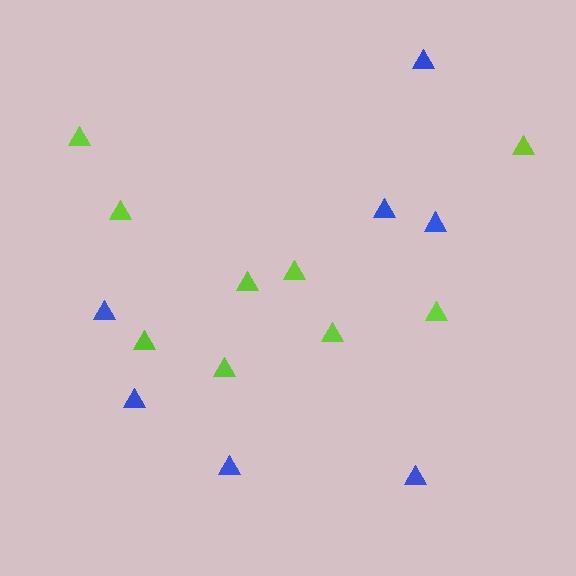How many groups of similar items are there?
There are 2 groups: one group of blue triangles (7) and one group of lime triangles (9).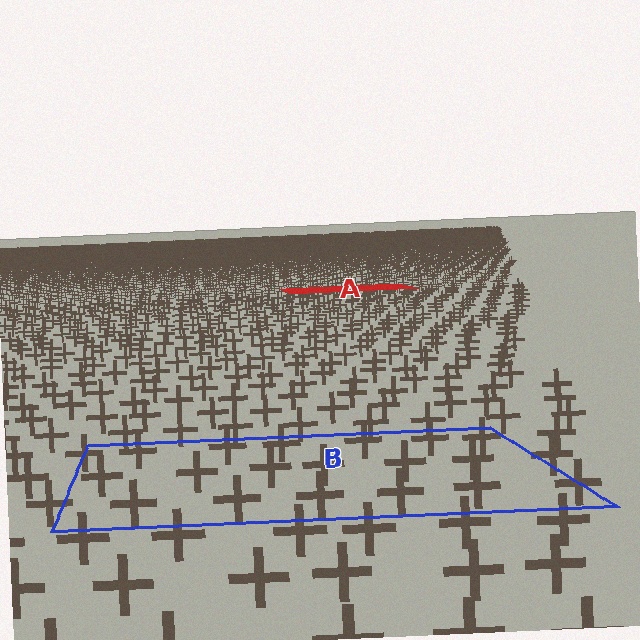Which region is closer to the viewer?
Region B is closer. The texture elements there are larger and more spread out.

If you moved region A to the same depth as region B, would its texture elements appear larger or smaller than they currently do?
They would appear larger. At a closer depth, the same texture elements are projected at a bigger on-screen size.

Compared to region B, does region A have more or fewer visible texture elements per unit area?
Region A has more texture elements per unit area — they are packed more densely because it is farther away.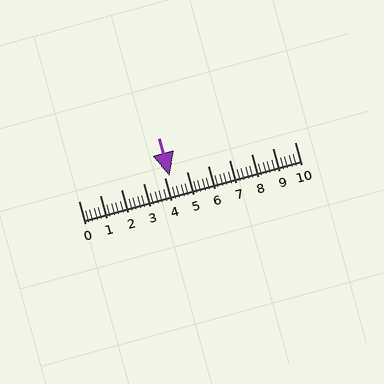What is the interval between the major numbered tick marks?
The major tick marks are spaced 1 units apart.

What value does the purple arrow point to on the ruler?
The purple arrow points to approximately 4.2.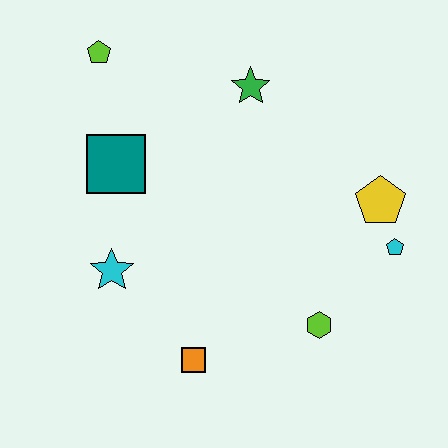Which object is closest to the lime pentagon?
The teal square is closest to the lime pentagon.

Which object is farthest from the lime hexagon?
The lime pentagon is farthest from the lime hexagon.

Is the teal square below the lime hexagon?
No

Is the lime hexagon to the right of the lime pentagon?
Yes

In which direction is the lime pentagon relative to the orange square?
The lime pentagon is above the orange square.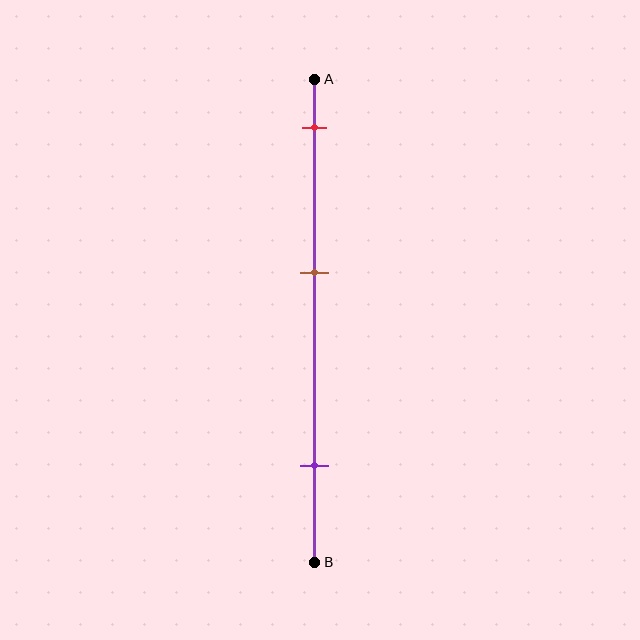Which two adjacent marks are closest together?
The red and brown marks are the closest adjacent pair.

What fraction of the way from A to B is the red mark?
The red mark is approximately 10% (0.1) of the way from A to B.